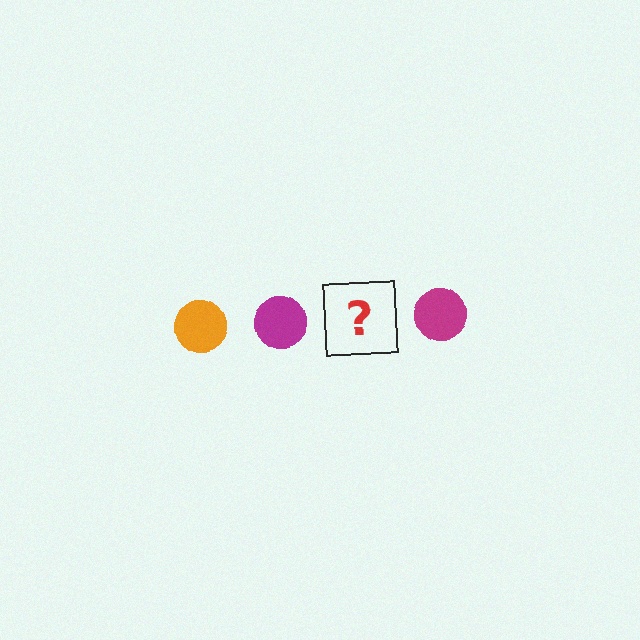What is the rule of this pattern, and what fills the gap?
The rule is that the pattern cycles through orange, magenta circles. The gap should be filled with an orange circle.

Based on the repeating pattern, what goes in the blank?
The blank should be an orange circle.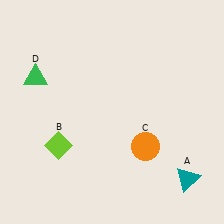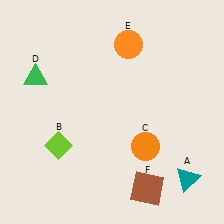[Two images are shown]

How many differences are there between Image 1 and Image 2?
There are 2 differences between the two images.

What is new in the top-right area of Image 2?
An orange circle (E) was added in the top-right area of Image 2.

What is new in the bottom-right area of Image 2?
A brown square (F) was added in the bottom-right area of Image 2.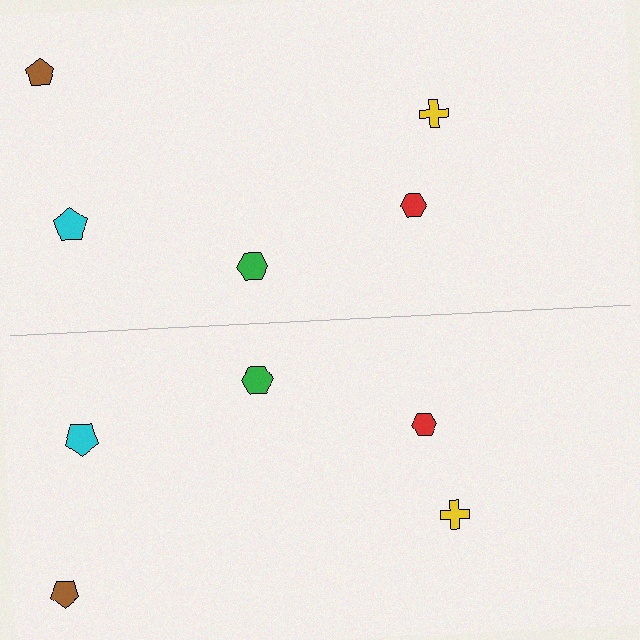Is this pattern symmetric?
Yes, this pattern has bilateral (reflection) symmetry.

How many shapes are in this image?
There are 10 shapes in this image.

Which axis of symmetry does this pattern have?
The pattern has a horizontal axis of symmetry running through the center of the image.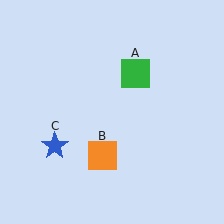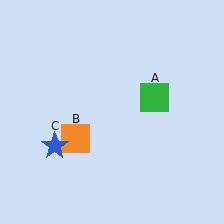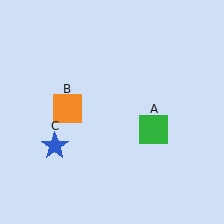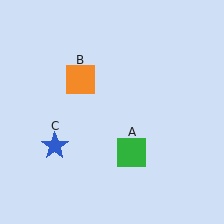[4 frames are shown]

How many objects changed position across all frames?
2 objects changed position: green square (object A), orange square (object B).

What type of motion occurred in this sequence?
The green square (object A), orange square (object B) rotated clockwise around the center of the scene.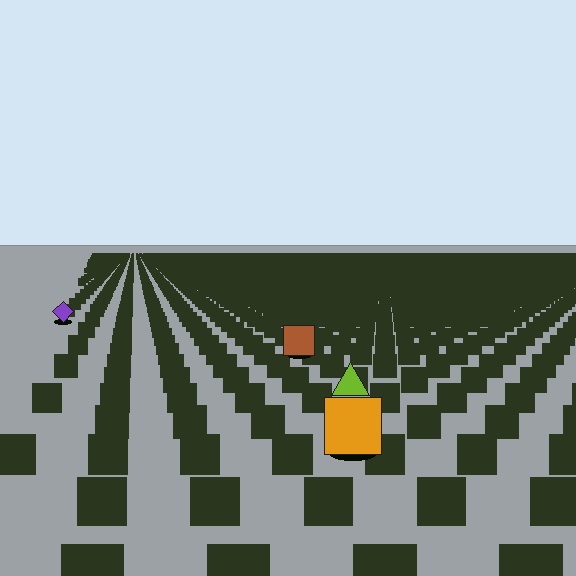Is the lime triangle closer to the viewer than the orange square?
No. The orange square is closer — you can tell from the texture gradient: the ground texture is coarser near it.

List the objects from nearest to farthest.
From nearest to farthest: the orange square, the lime triangle, the brown square, the purple diamond.